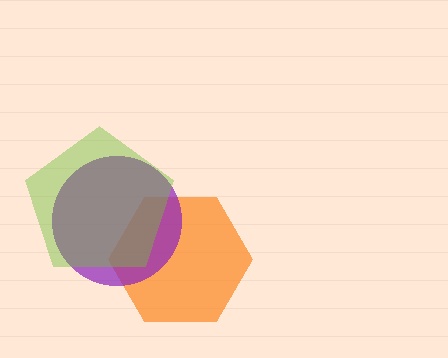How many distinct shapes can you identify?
There are 3 distinct shapes: an orange hexagon, a purple circle, a lime pentagon.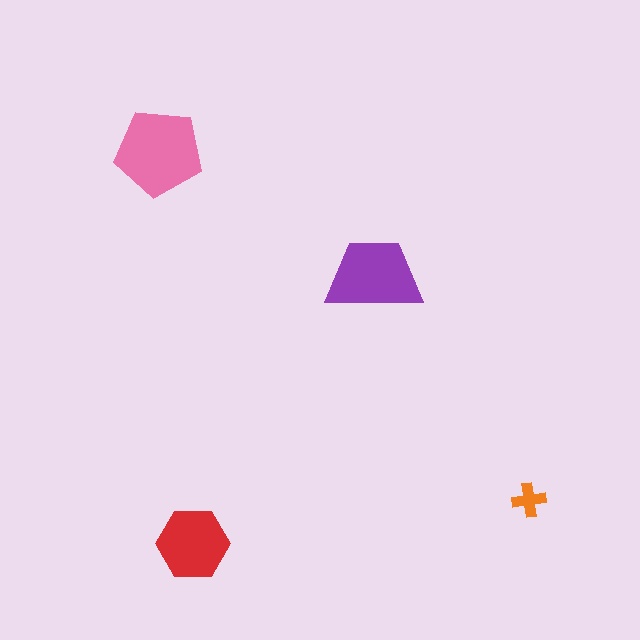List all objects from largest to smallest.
The pink pentagon, the purple trapezoid, the red hexagon, the orange cross.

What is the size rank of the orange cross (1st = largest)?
4th.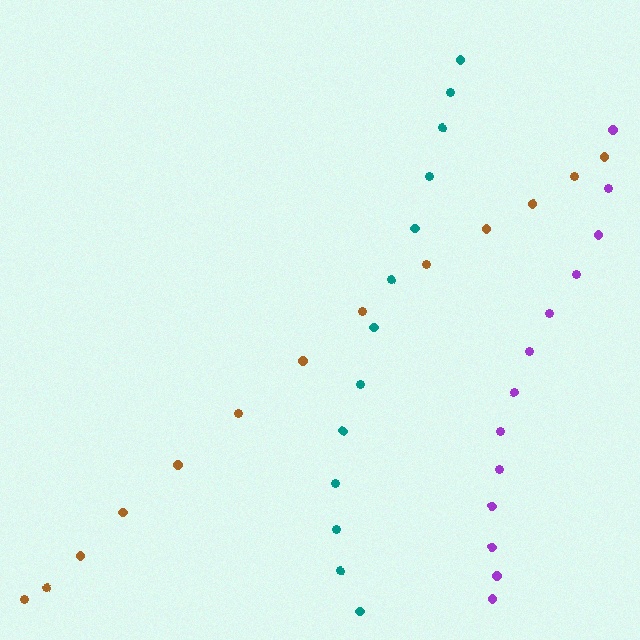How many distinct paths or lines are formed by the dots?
There are 3 distinct paths.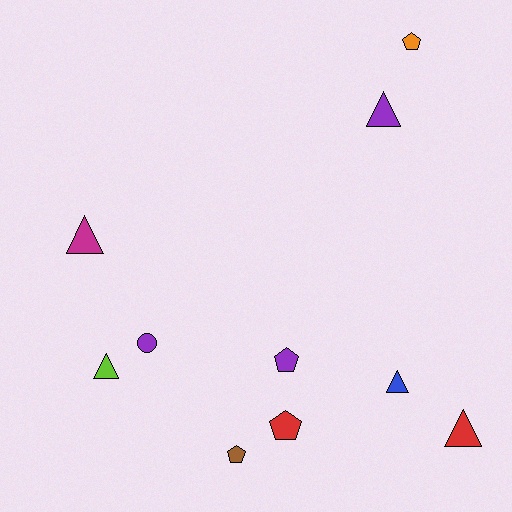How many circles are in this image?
There is 1 circle.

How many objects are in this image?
There are 10 objects.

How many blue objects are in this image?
There is 1 blue object.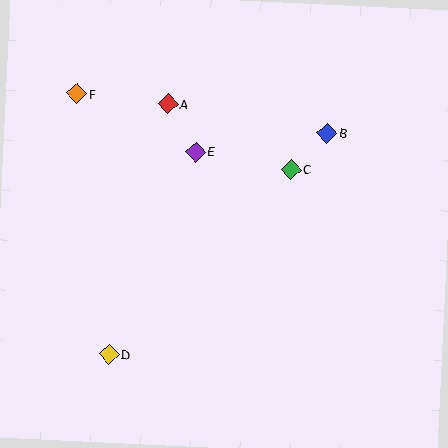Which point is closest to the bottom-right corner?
Point C is closest to the bottom-right corner.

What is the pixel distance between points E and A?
The distance between E and A is 55 pixels.